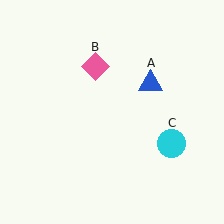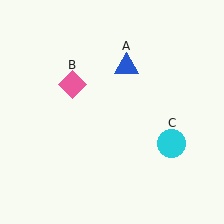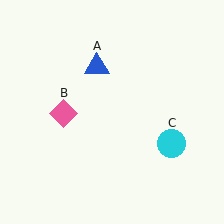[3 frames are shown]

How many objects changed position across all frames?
2 objects changed position: blue triangle (object A), pink diamond (object B).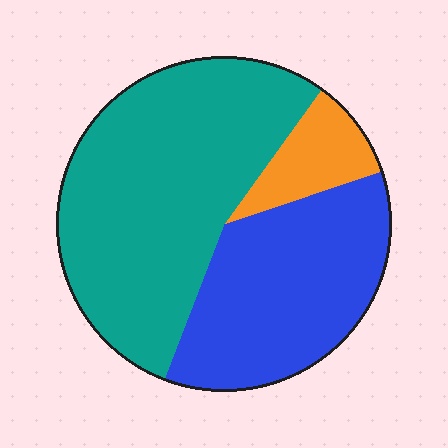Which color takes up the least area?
Orange, at roughly 10%.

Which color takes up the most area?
Teal, at roughly 55%.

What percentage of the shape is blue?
Blue takes up between a third and a half of the shape.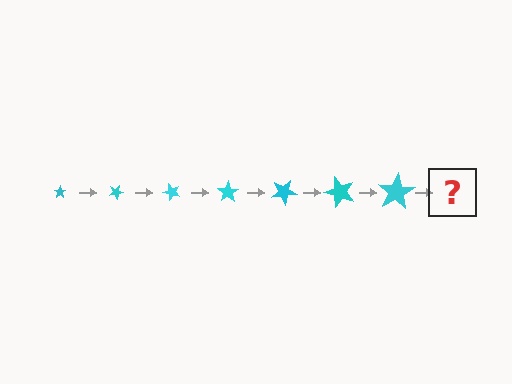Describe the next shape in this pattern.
It should be a star, larger than the previous one and rotated 175 degrees from the start.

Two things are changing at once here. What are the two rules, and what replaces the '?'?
The two rules are that the star grows larger each step and it rotates 25 degrees each step. The '?' should be a star, larger than the previous one and rotated 175 degrees from the start.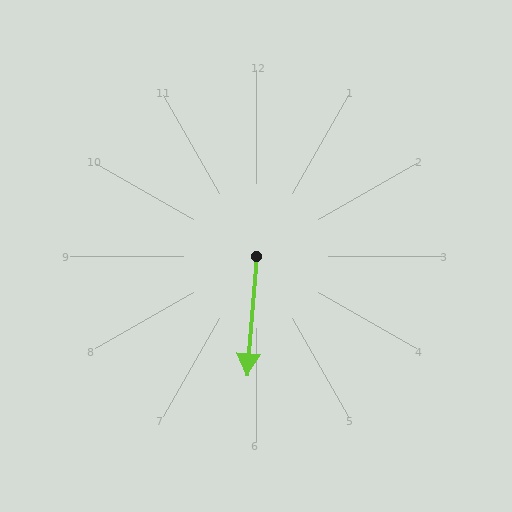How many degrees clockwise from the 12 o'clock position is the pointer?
Approximately 184 degrees.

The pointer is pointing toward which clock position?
Roughly 6 o'clock.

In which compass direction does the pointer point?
South.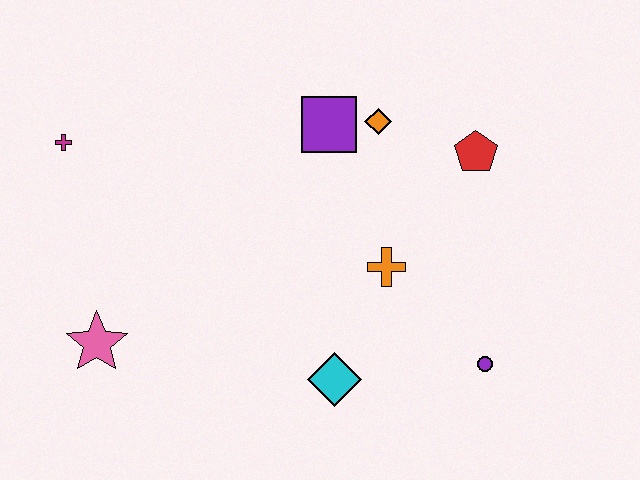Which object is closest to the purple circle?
The orange cross is closest to the purple circle.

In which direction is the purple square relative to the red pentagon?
The purple square is to the left of the red pentagon.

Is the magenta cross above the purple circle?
Yes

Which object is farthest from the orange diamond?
The pink star is farthest from the orange diamond.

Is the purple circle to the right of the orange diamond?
Yes